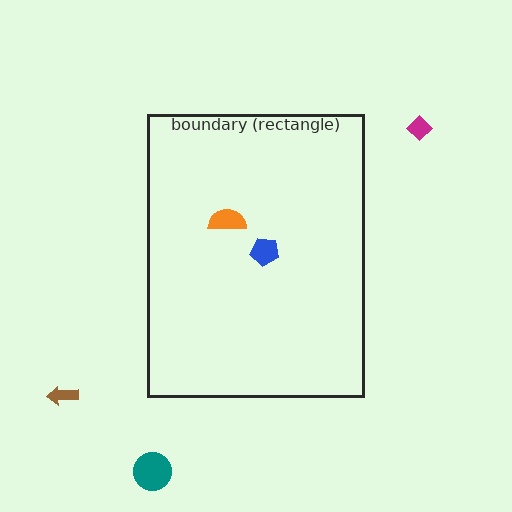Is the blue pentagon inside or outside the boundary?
Inside.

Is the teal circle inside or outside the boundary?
Outside.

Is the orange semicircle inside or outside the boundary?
Inside.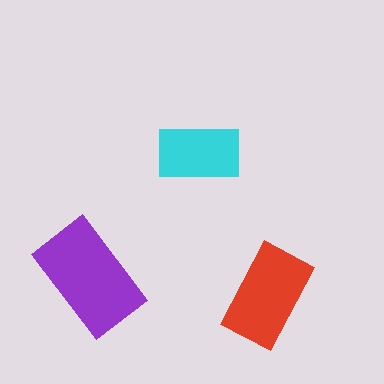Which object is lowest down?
The red rectangle is bottommost.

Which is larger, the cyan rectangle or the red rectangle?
The red one.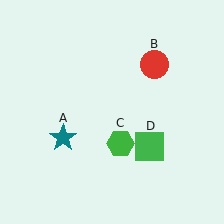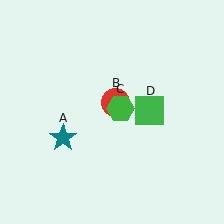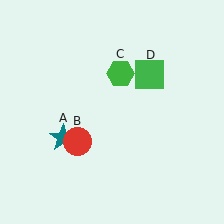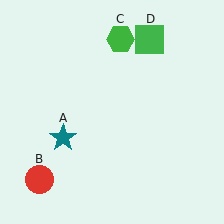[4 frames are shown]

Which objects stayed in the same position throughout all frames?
Teal star (object A) remained stationary.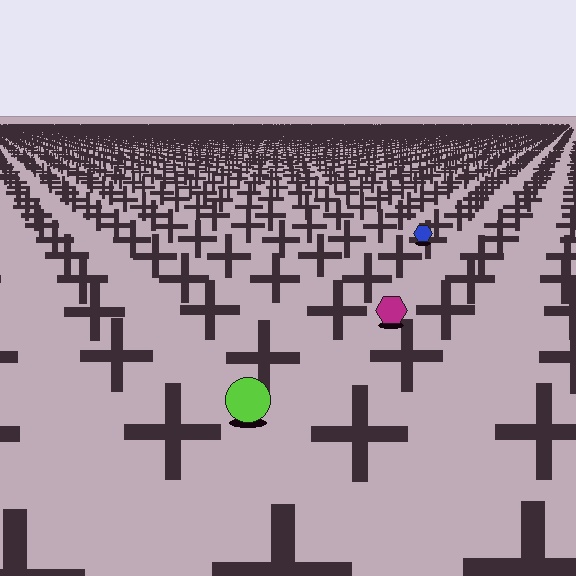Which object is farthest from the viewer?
The blue hexagon is farthest from the viewer. It appears smaller and the ground texture around it is denser.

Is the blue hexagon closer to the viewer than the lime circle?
No. The lime circle is closer — you can tell from the texture gradient: the ground texture is coarser near it.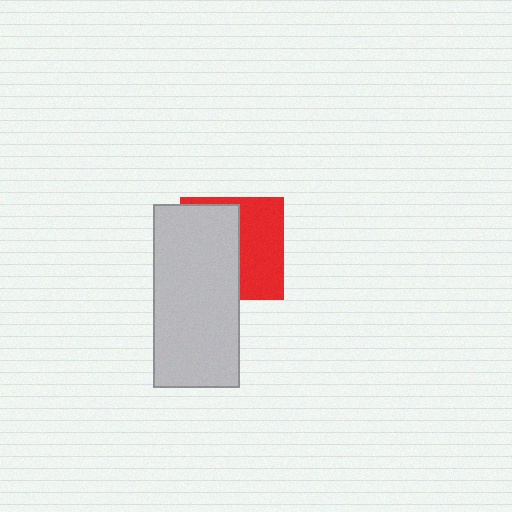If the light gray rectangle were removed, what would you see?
You would see the complete red square.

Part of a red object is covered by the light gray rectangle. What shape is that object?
It is a square.